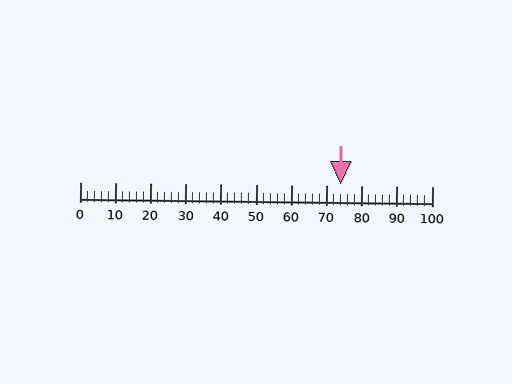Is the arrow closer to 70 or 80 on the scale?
The arrow is closer to 70.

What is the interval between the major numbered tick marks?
The major tick marks are spaced 10 units apart.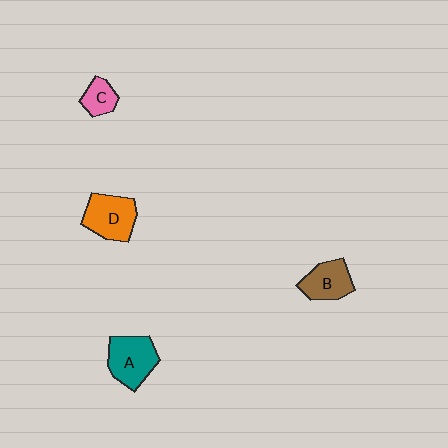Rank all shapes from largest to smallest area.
From largest to smallest: A (teal), D (orange), B (brown), C (pink).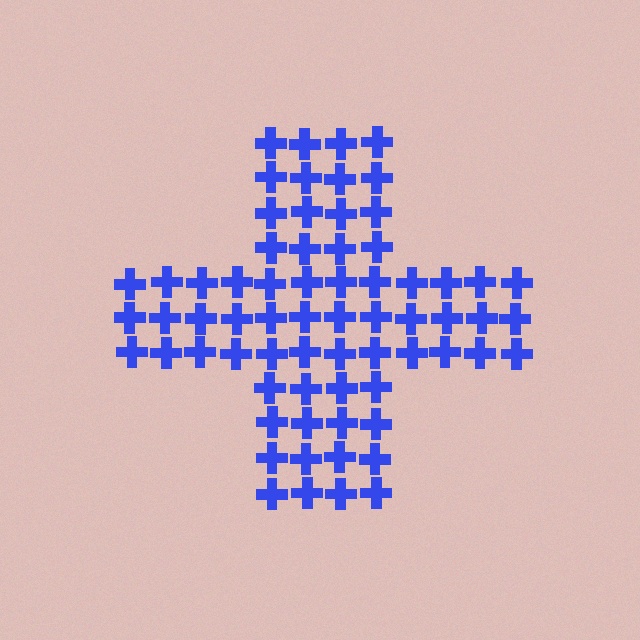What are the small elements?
The small elements are crosses.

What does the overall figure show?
The overall figure shows a cross.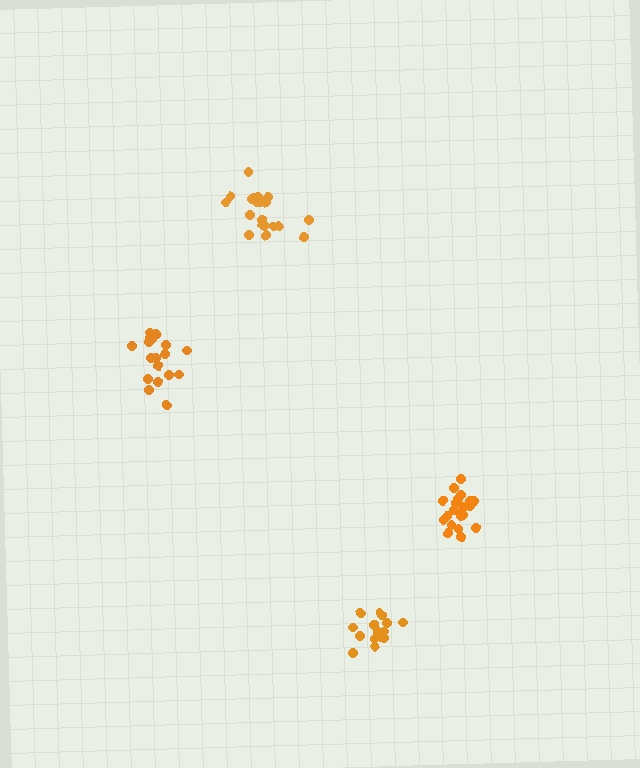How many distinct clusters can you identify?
There are 4 distinct clusters.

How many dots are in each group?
Group 1: 18 dots, Group 2: 21 dots, Group 3: 21 dots, Group 4: 15 dots (75 total).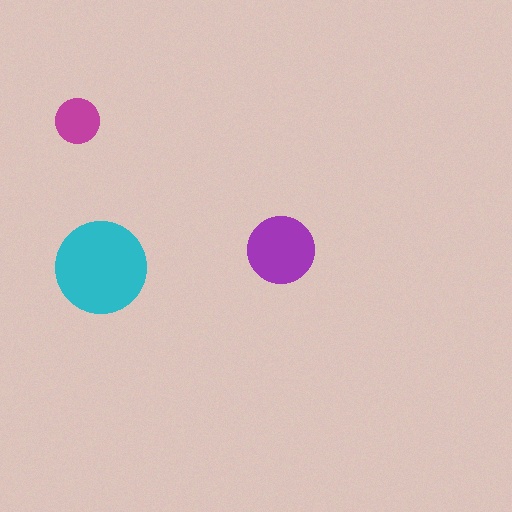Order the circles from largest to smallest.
the cyan one, the purple one, the magenta one.